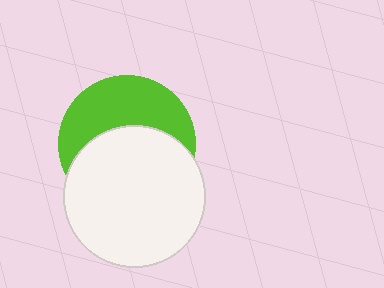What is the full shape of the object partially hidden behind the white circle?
The partially hidden object is a lime circle.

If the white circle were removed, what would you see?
You would see the complete lime circle.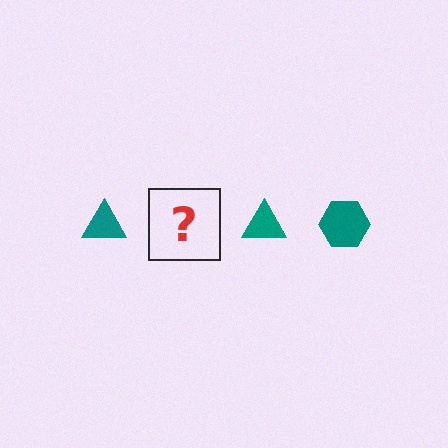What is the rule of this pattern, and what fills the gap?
The rule is that the pattern cycles through triangle, hexagon shapes in teal. The gap should be filled with a teal hexagon.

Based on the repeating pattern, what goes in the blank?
The blank should be a teal hexagon.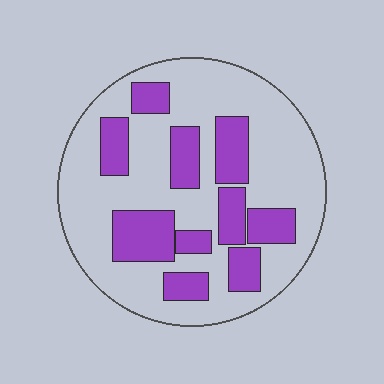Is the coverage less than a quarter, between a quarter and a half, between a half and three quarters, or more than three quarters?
Between a quarter and a half.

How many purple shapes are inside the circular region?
10.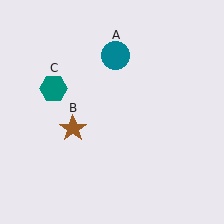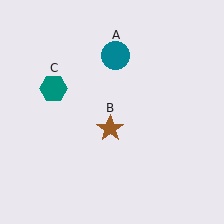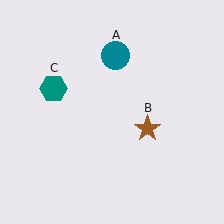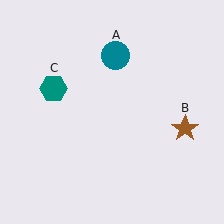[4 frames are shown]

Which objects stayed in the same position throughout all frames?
Teal circle (object A) and teal hexagon (object C) remained stationary.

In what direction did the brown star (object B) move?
The brown star (object B) moved right.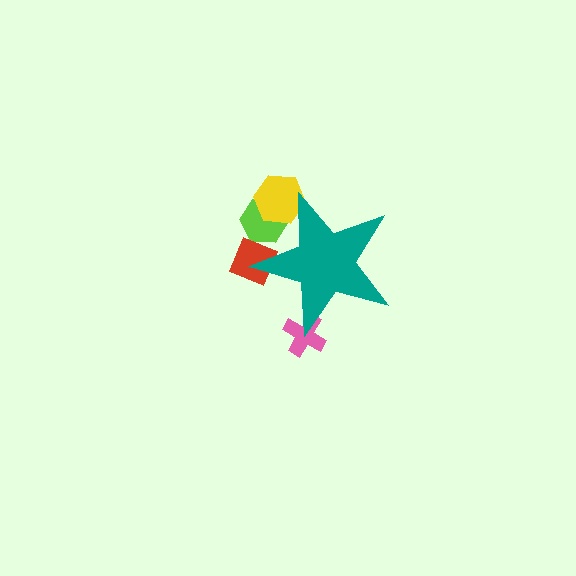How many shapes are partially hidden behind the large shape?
4 shapes are partially hidden.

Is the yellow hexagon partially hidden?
Yes, the yellow hexagon is partially hidden behind the teal star.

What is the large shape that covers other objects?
A teal star.